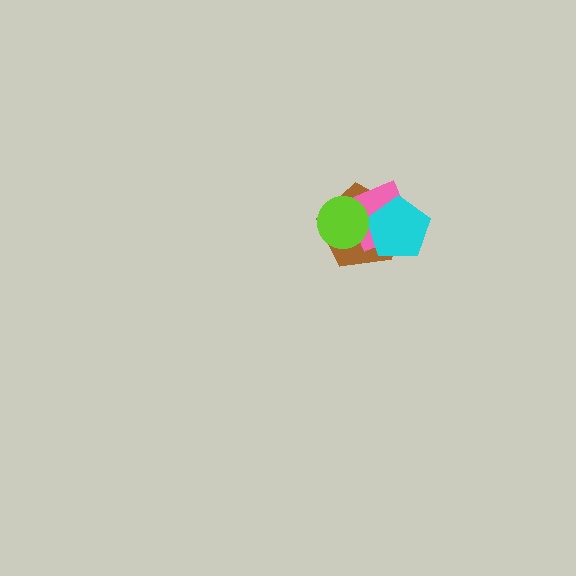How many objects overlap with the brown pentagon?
3 objects overlap with the brown pentagon.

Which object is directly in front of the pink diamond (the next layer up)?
The cyan pentagon is directly in front of the pink diamond.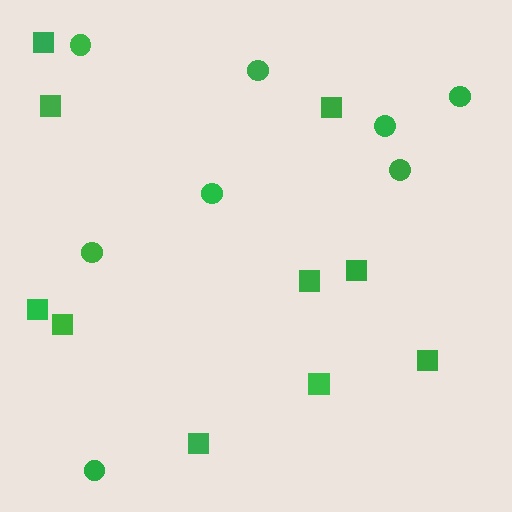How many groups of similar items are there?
There are 2 groups: one group of circles (8) and one group of squares (10).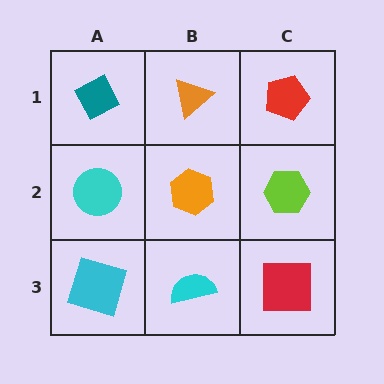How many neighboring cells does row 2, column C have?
3.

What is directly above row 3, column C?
A lime hexagon.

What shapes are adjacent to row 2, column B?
An orange triangle (row 1, column B), a cyan semicircle (row 3, column B), a cyan circle (row 2, column A), a lime hexagon (row 2, column C).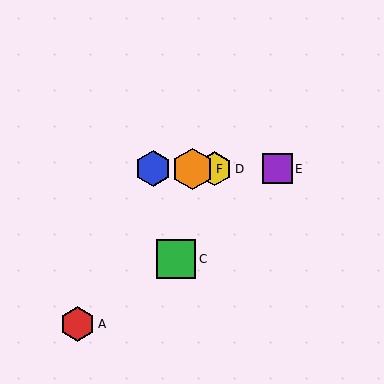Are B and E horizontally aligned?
Yes, both are at y≈169.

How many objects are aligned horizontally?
4 objects (B, D, E, F) are aligned horizontally.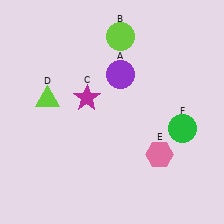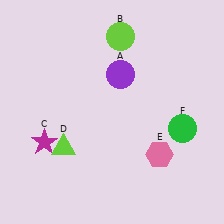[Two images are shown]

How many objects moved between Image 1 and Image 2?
2 objects moved between the two images.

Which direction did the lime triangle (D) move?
The lime triangle (D) moved down.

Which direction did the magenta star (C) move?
The magenta star (C) moved down.